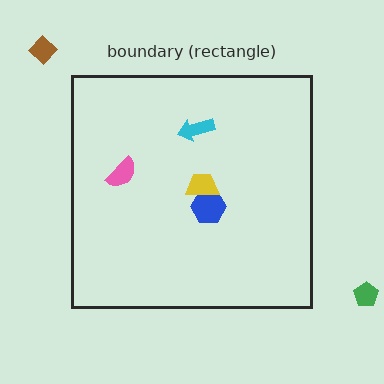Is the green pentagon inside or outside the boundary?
Outside.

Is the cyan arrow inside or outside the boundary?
Inside.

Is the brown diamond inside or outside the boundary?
Outside.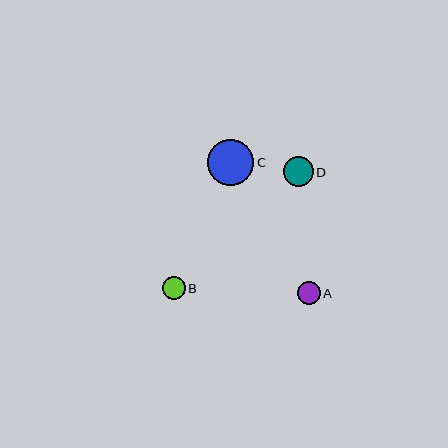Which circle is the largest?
Circle C is the largest with a size of approximately 46 pixels.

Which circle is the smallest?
Circle B is the smallest with a size of approximately 22 pixels.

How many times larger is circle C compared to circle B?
Circle C is approximately 2.1 times the size of circle B.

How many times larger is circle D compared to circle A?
Circle D is approximately 1.3 times the size of circle A.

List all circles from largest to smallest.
From largest to smallest: C, D, A, B.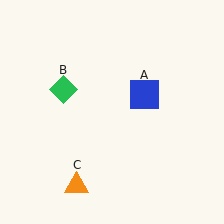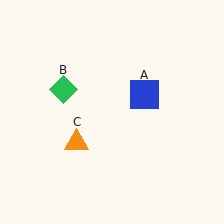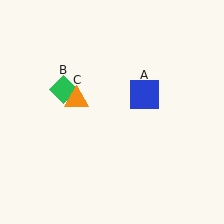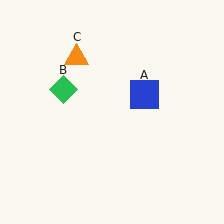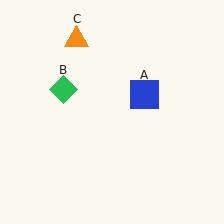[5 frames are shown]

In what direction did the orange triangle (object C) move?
The orange triangle (object C) moved up.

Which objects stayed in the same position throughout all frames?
Blue square (object A) and green diamond (object B) remained stationary.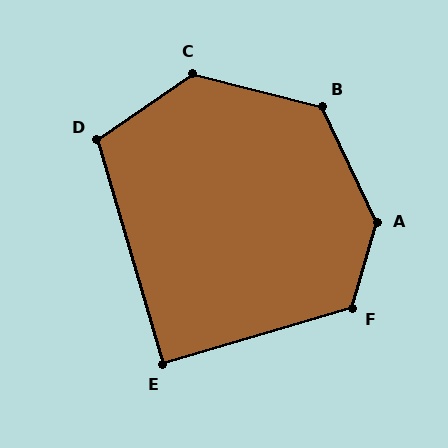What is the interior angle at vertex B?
Approximately 129 degrees (obtuse).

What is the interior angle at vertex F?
Approximately 123 degrees (obtuse).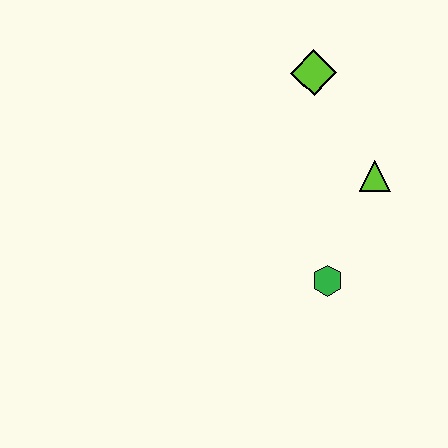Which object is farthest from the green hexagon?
The lime diamond is farthest from the green hexagon.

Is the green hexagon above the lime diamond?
No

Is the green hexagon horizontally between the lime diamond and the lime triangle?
Yes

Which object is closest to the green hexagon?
The lime triangle is closest to the green hexagon.